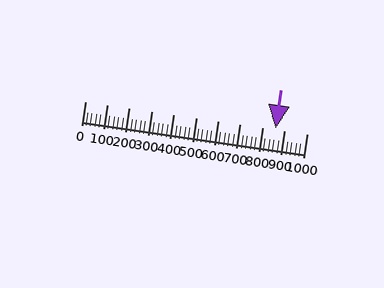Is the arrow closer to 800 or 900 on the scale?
The arrow is closer to 900.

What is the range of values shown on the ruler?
The ruler shows values from 0 to 1000.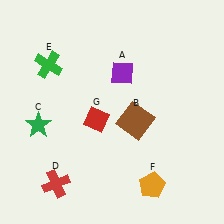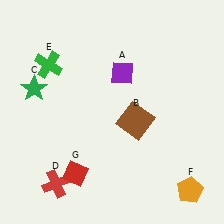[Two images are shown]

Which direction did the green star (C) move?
The green star (C) moved up.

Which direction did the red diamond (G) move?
The red diamond (G) moved down.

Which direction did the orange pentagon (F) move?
The orange pentagon (F) moved right.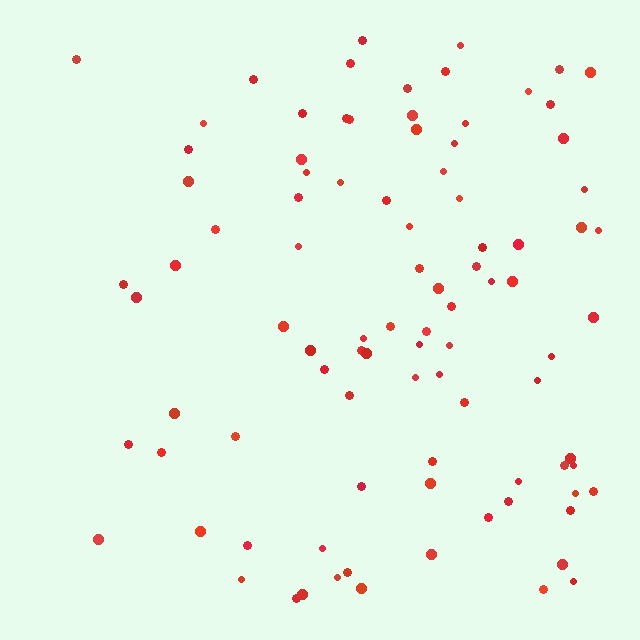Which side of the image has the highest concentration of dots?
The right.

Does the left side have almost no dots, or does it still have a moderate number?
Still a moderate number, just noticeably fewer than the right.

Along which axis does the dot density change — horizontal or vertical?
Horizontal.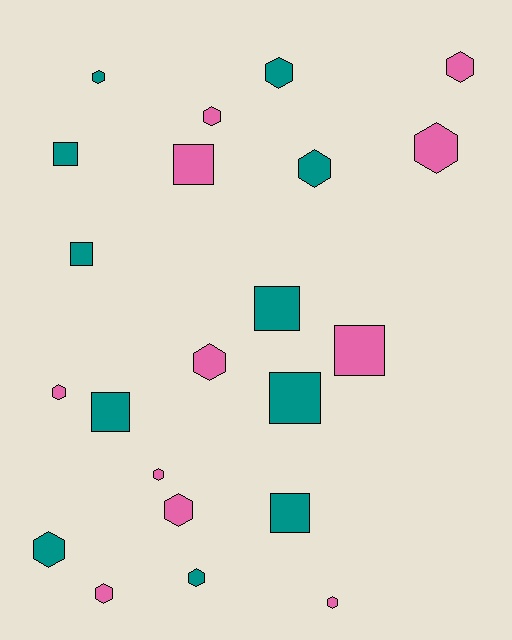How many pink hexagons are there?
There are 9 pink hexagons.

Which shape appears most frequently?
Hexagon, with 14 objects.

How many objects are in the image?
There are 22 objects.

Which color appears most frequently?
Pink, with 11 objects.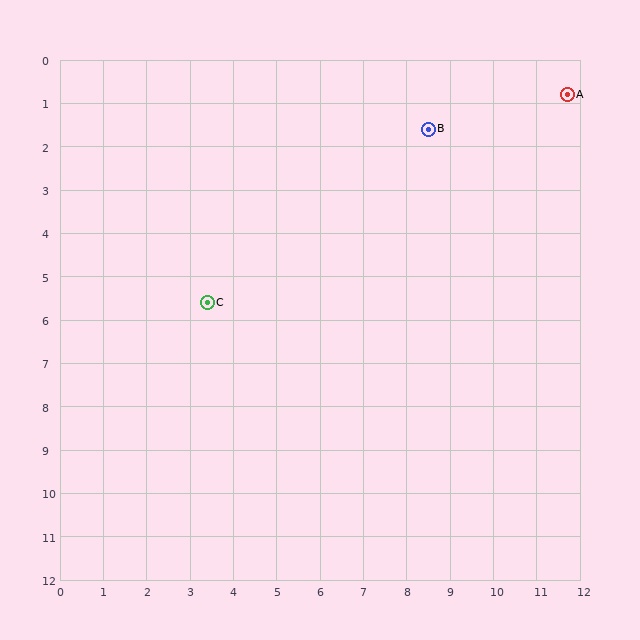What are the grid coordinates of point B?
Point B is at approximately (8.5, 1.6).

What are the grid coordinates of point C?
Point C is at approximately (3.4, 5.6).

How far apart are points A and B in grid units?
Points A and B are about 3.3 grid units apart.